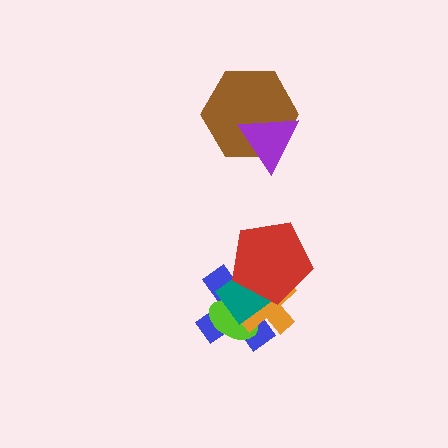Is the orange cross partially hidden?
Yes, it is partially covered by another shape.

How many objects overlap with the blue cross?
4 objects overlap with the blue cross.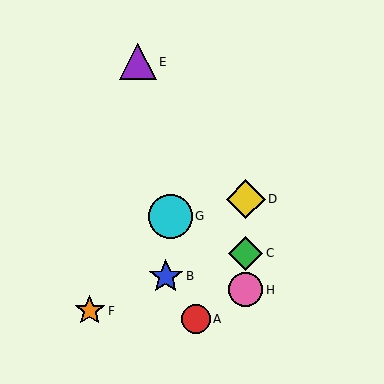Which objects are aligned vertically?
Objects C, D, H are aligned vertically.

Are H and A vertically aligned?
No, H is at x≈246 and A is at x≈196.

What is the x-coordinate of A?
Object A is at x≈196.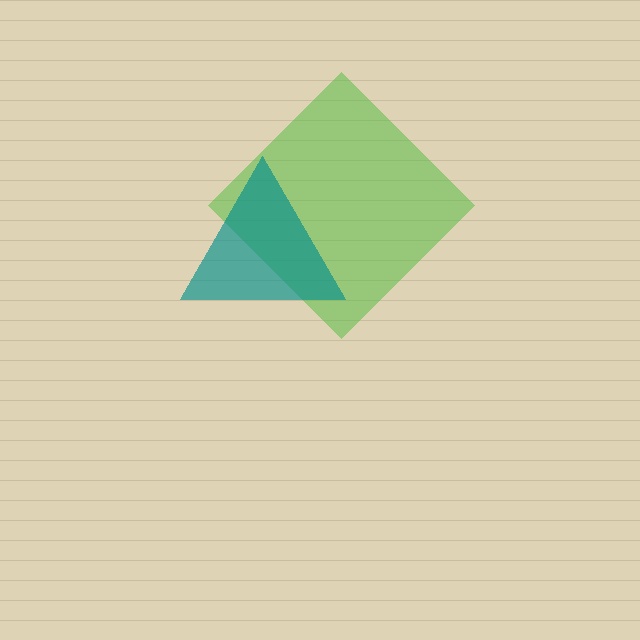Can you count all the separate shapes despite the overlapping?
Yes, there are 2 separate shapes.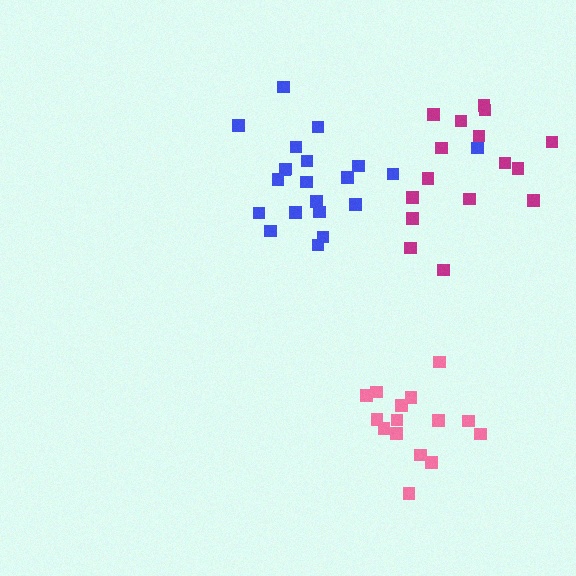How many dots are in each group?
Group 1: 21 dots, Group 2: 15 dots, Group 3: 16 dots (52 total).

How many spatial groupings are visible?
There are 3 spatial groupings.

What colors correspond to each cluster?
The clusters are colored: blue, pink, magenta.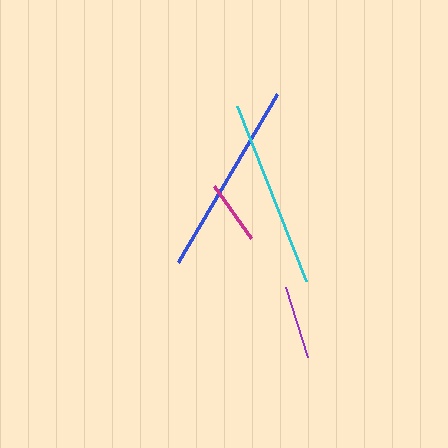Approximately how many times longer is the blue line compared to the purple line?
The blue line is approximately 2.6 times the length of the purple line.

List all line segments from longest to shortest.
From longest to shortest: blue, cyan, purple, magenta.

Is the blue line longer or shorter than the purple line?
The blue line is longer than the purple line.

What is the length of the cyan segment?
The cyan segment is approximately 189 pixels long.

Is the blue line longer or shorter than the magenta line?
The blue line is longer than the magenta line.